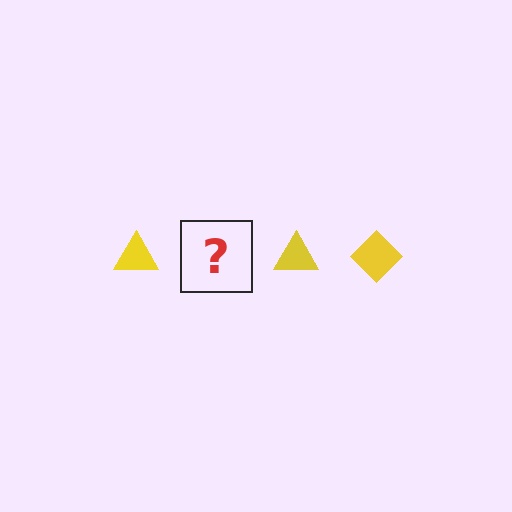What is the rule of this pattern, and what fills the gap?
The rule is that the pattern cycles through triangle, diamond shapes in yellow. The gap should be filled with a yellow diamond.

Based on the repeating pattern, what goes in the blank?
The blank should be a yellow diamond.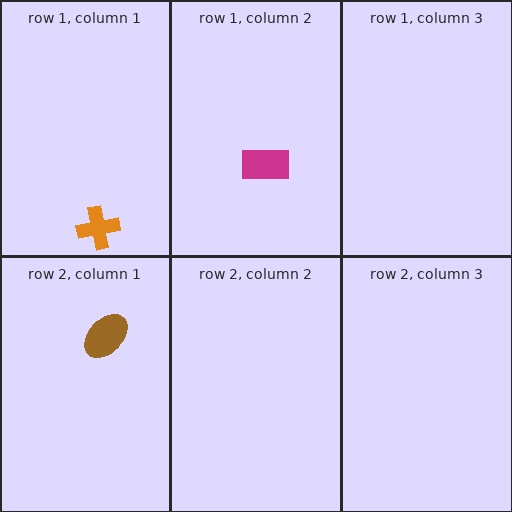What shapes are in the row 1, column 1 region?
The orange cross.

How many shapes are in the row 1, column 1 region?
1.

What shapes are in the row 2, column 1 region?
The brown ellipse.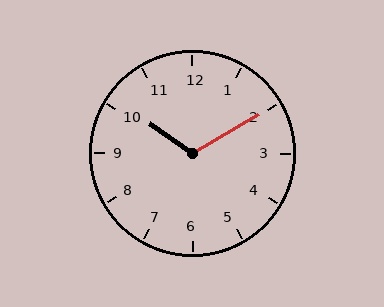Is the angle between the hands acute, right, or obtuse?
It is obtuse.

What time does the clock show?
10:10.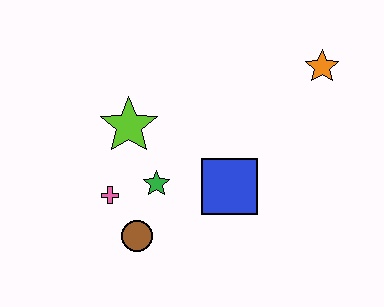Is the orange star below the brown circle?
No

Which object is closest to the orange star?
The blue square is closest to the orange star.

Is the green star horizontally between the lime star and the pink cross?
No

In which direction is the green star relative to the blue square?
The green star is to the left of the blue square.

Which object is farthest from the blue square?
The orange star is farthest from the blue square.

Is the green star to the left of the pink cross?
No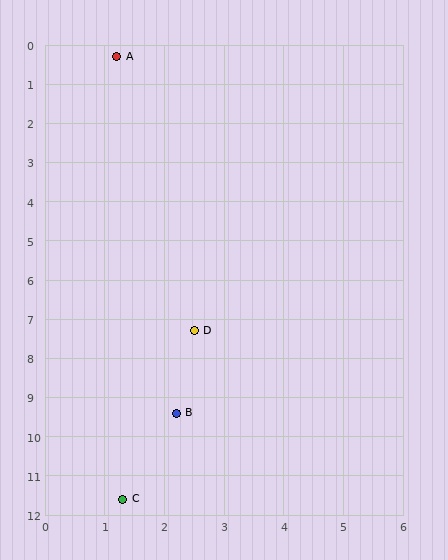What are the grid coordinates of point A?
Point A is at approximately (1.2, 0.3).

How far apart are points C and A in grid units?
Points C and A are about 11.3 grid units apart.